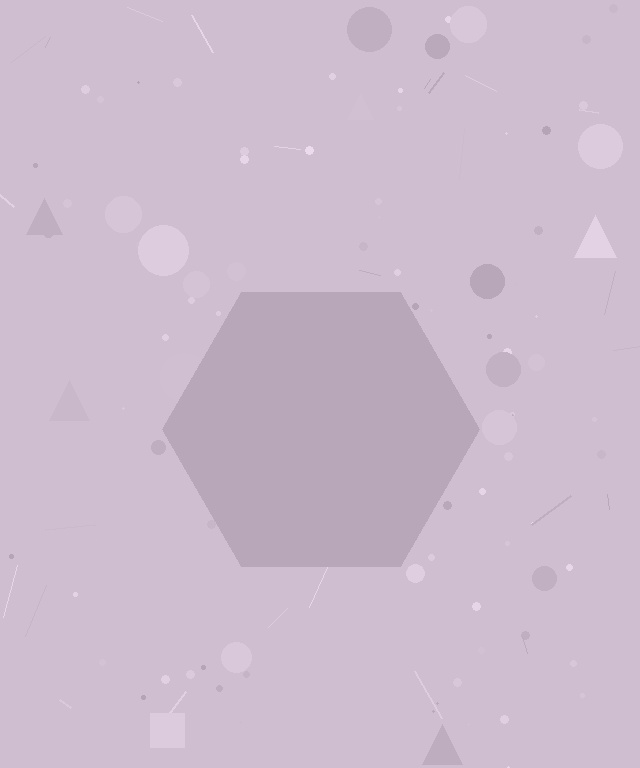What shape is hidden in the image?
A hexagon is hidden in the image.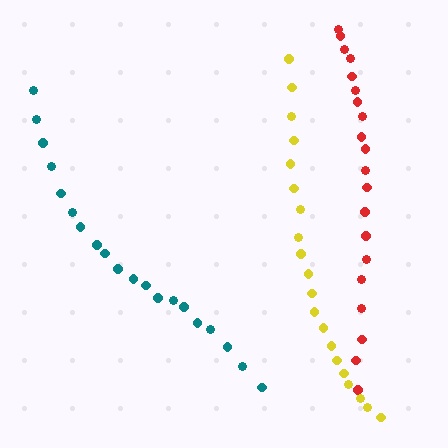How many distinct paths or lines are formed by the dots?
There are 3 distinct paths.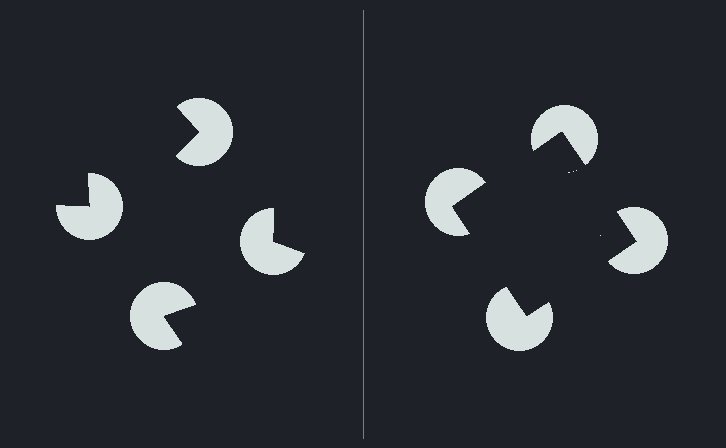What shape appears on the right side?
An illusory square.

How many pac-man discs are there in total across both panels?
8 — 4 on each side.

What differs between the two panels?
The pac-man discs are positioned identically on both sides; only the wedge orientations differ. On the right they align to a square; on the left they are misaligned.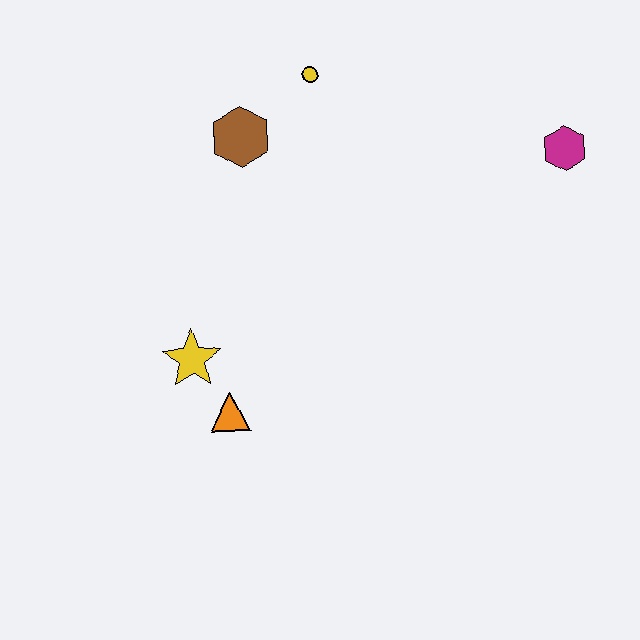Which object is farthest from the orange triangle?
The magenta hexagon is farthest from the orange triangle.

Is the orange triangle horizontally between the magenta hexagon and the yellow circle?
No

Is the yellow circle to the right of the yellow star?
Yes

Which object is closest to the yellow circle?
The brown hexagon is closest to the yellow circle.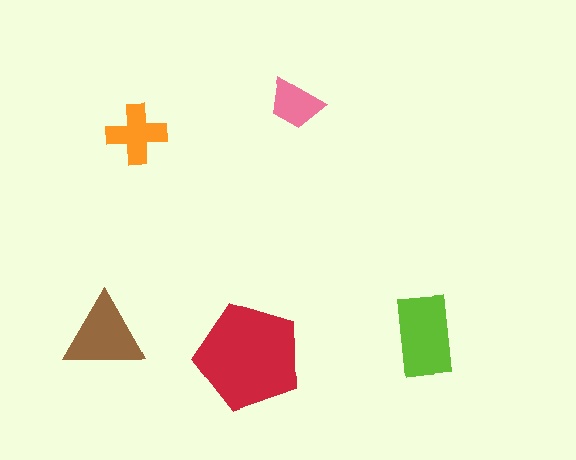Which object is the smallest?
The pink trapezoid.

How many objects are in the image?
There are 5 objects in the image.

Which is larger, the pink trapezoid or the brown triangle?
The brown triangle.